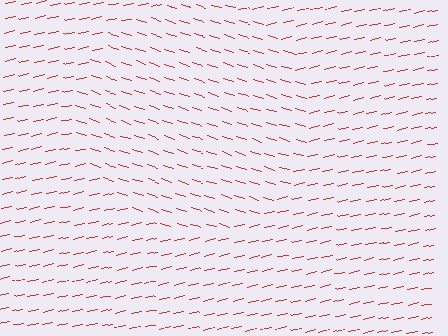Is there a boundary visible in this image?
Yes, there is a texture boundary formed by a change in line orientation.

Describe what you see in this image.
The image is filled with small red line segments. A circle region in the image has lines oriented differently from the surrounding lines, creating a visible texture boundary.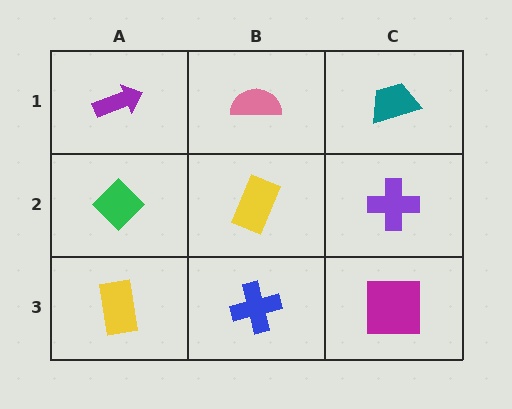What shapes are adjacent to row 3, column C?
A purple cross (row 2, column C), a blue cross (row 3, column B).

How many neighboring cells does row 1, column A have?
2.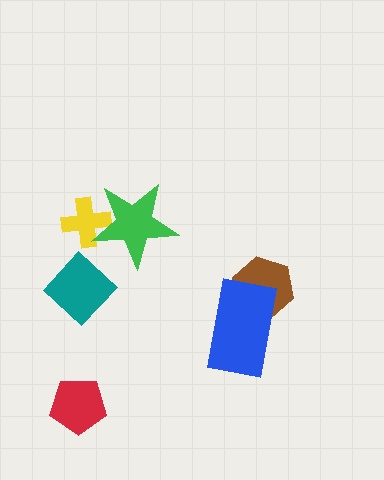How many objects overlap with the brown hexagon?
1 object overlaps with the brown hexagon.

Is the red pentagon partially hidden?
No, no other shape covers it.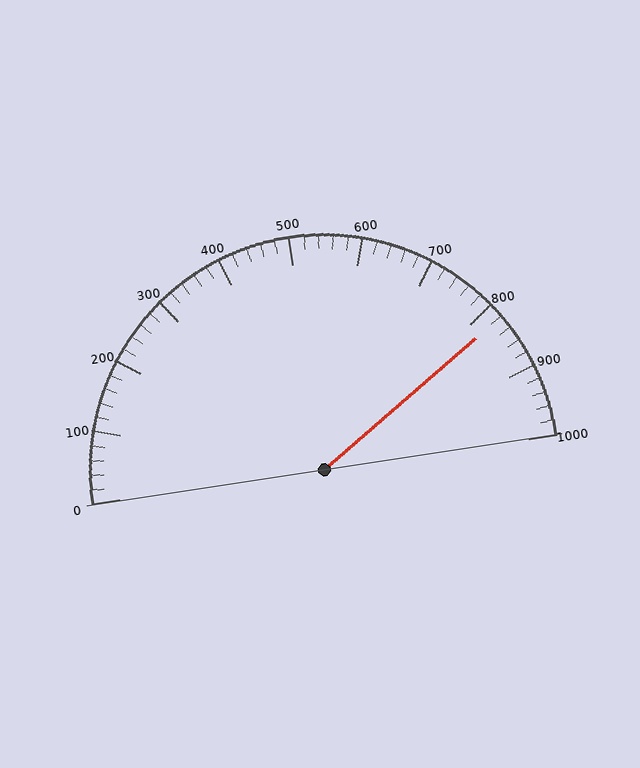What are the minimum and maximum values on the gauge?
The gauge ranges from 0 to 1000.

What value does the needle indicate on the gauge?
The needle indicates approximately 820.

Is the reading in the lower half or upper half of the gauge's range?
The reading is in the upper half of the range (0 to 1000).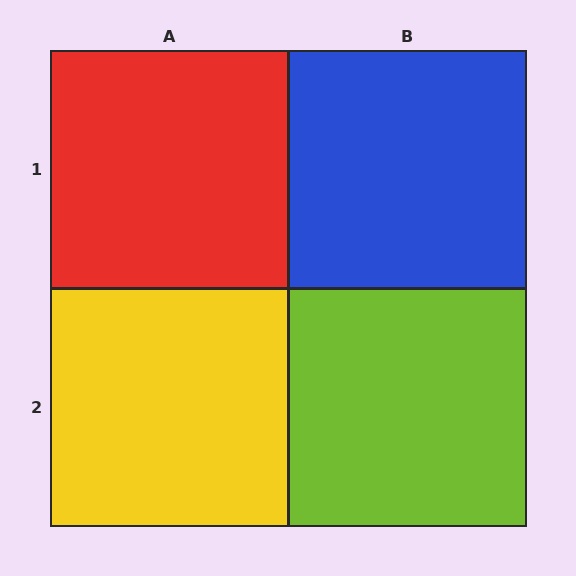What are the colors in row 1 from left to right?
Red, blue.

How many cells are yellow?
1 cell is yellow.